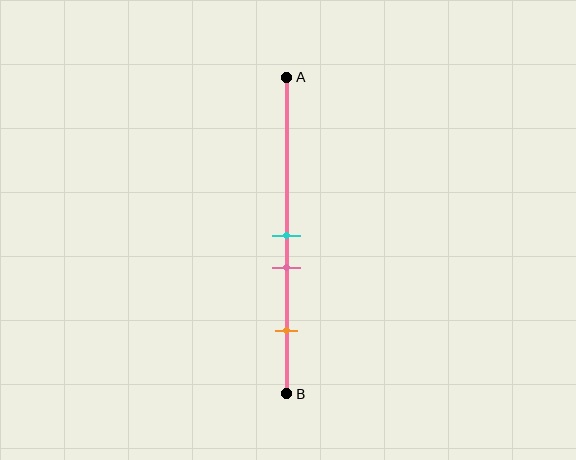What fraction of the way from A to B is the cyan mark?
The cyan mark is approximately 50% (0.5) of the way from A to B.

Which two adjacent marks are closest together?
The cyan and pink marks are the closest adjacent pair.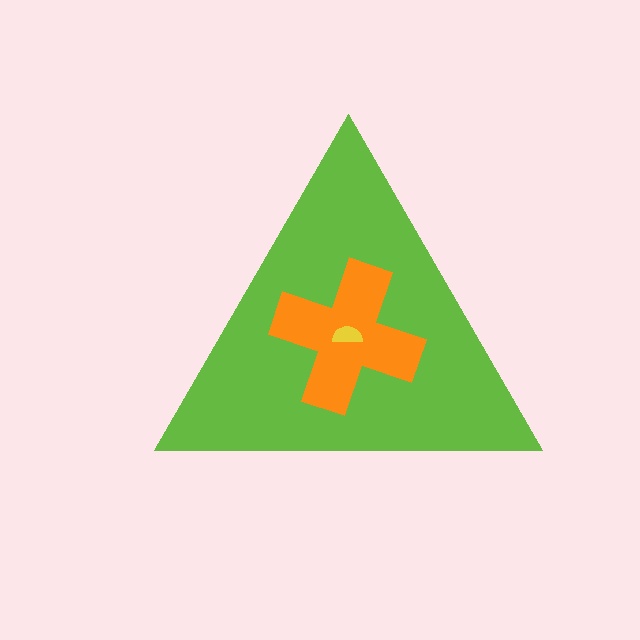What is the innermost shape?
The yellow semicircle.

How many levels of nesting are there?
3.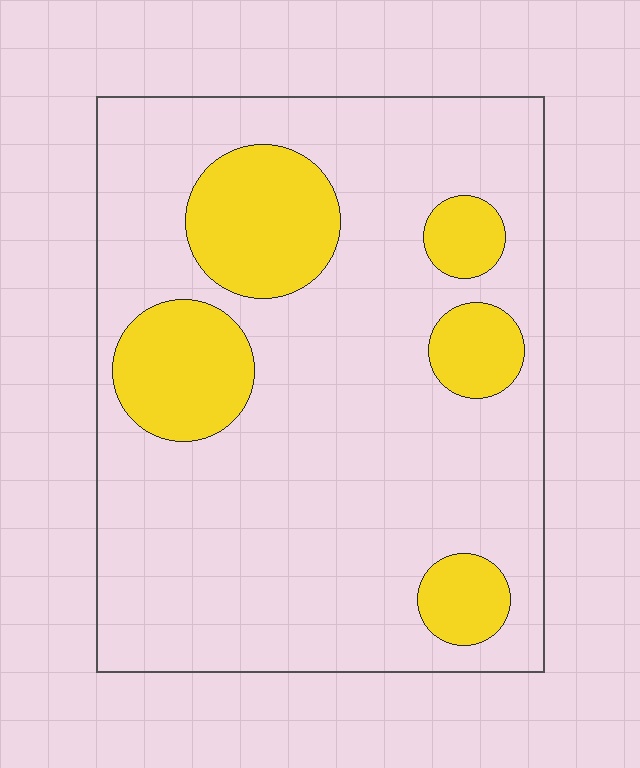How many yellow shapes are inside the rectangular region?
5.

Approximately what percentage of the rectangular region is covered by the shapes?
Approximately 20%.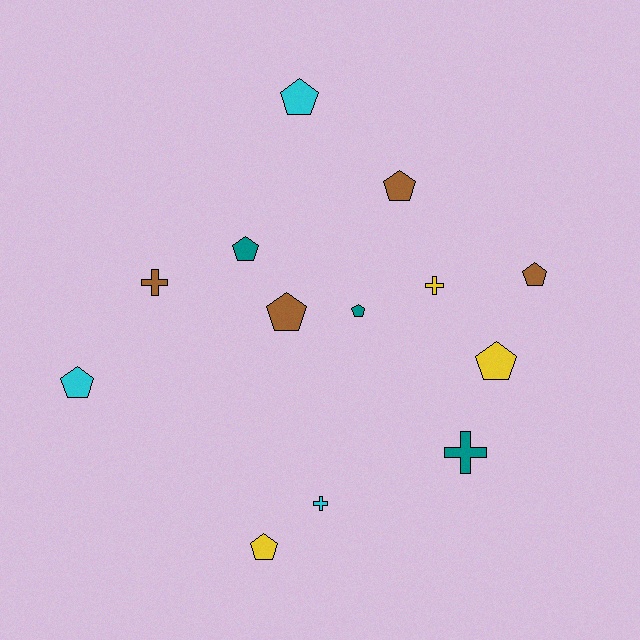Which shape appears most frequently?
Pentagon, with 9 objects.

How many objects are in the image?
There are 13 objects.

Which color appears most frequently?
Brown, with 4 objects.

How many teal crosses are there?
There is 1 teal cross.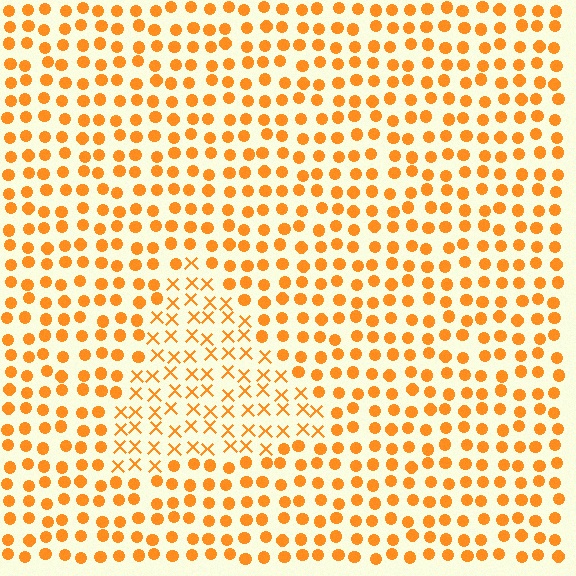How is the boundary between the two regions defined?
The boundary is defined by a change in element shape: X marks inside vs. circles outside. All elements share the same color and spacing.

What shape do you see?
I see a triangle.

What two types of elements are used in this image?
The image uses X marks inside the triangle region and circles outside it.